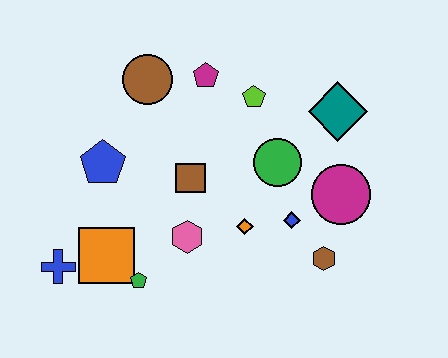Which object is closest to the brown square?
The pink hexagon is closest to the brown square.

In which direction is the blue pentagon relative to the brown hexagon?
The blue pentagon is to the left of the brown hexagon.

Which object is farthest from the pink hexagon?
The teal diamond is farthest from the pink hexagon.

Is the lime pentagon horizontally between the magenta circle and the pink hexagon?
Yes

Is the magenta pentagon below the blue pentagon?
No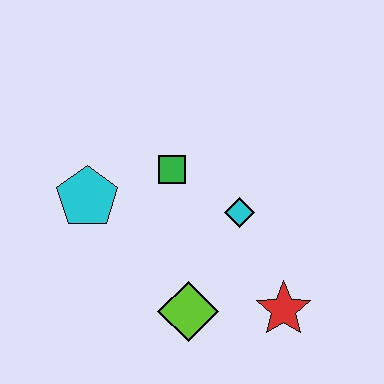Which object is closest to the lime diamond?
The red star is closest to the lime diamond.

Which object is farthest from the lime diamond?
The cyan pentagon is farthest from the lime diamond.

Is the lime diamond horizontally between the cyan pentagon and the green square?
No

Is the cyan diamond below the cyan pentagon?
Yes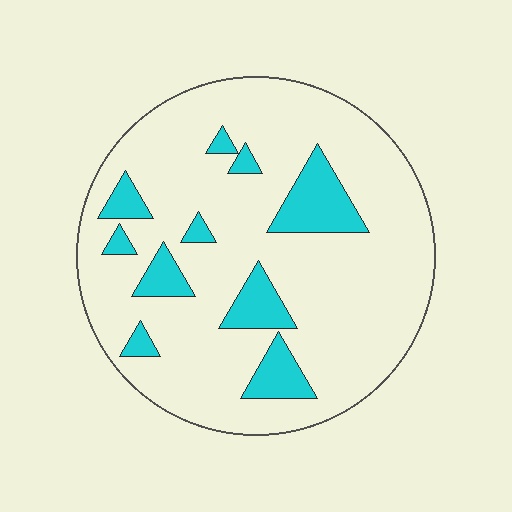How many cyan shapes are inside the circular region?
10.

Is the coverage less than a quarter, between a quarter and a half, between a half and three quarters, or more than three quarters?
Less than a quarter.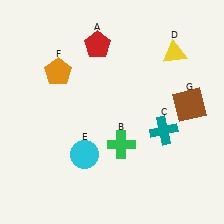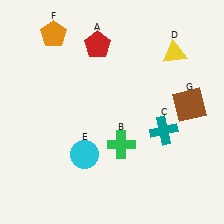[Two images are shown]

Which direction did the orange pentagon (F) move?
The orange pentagon (F) moved up.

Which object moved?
The orange pentagon (F) moved up.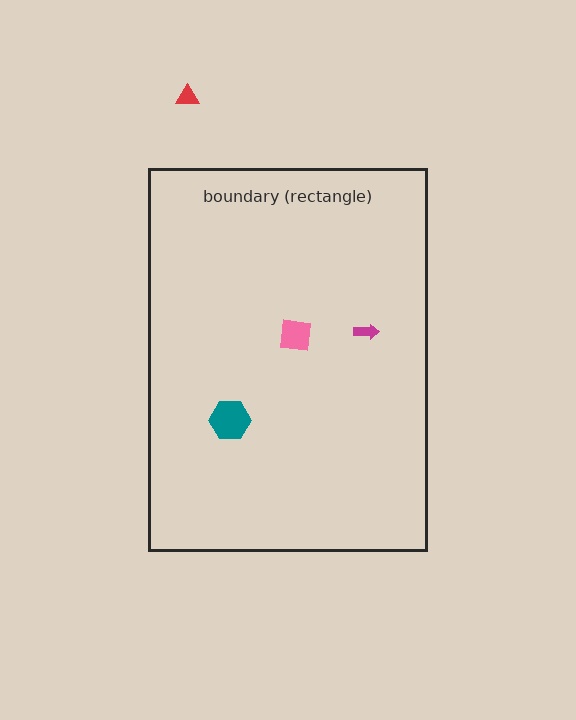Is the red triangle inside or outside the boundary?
Outside.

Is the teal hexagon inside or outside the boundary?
Inside.